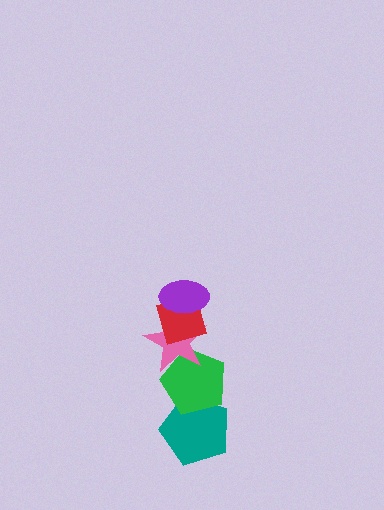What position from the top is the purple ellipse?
The purple ellipse is 1st from the top.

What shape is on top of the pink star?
The red diamond is on top of the pink star.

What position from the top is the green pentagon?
The green pentagon is 4th from the top.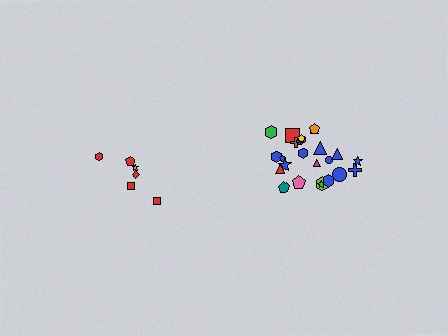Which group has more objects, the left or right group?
The right group.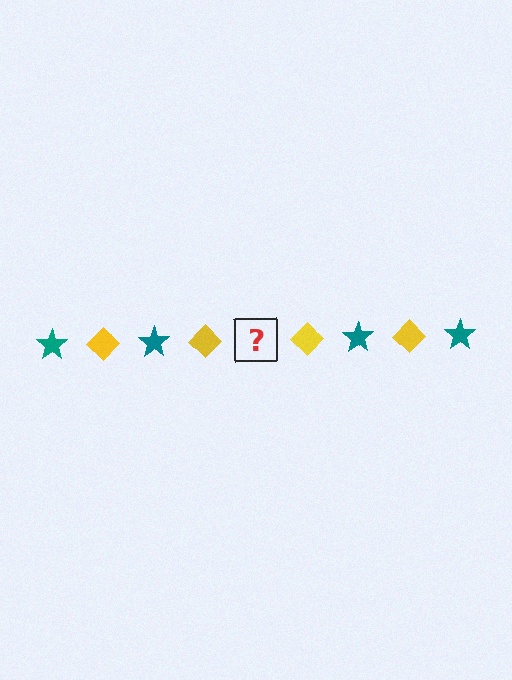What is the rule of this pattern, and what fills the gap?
The rule is that the pattern alternates between teal star and yellow diamond. The gap should be filled with a teal star.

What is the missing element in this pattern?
The missing element is a teal star.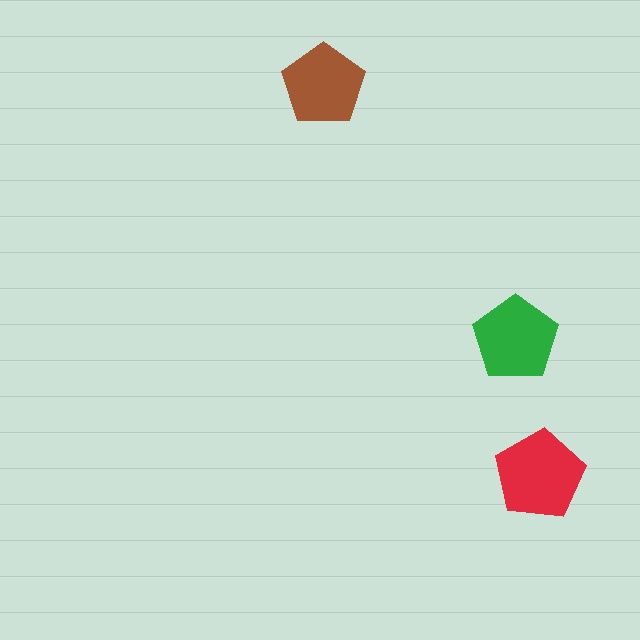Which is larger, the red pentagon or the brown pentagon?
The red one.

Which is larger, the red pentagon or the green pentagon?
The red one.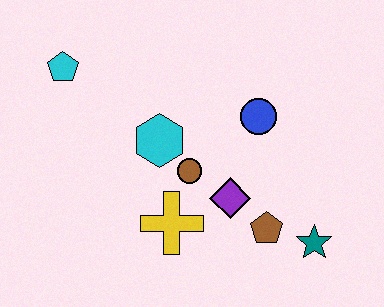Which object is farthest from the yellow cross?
The cyan pentagon is farthest from the yellow cross.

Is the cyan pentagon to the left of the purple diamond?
Yes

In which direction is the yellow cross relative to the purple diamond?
The yellow cross is to the left of the purple diamond.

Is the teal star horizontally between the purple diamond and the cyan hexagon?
No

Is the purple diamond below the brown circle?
Yes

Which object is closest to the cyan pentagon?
The cyan hexagon is closest to the cyan pentagon.